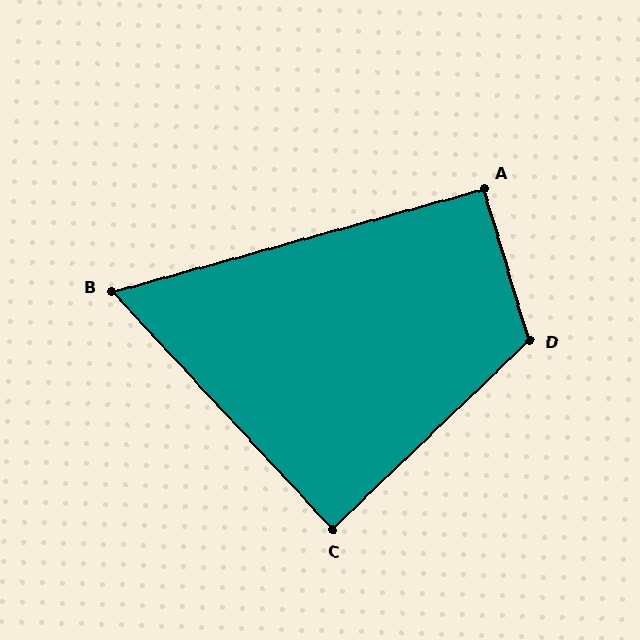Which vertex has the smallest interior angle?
B, at approximately 63 degrees.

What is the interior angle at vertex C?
Approximately 89 degrees (approximately right).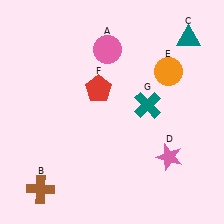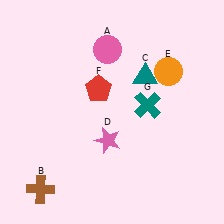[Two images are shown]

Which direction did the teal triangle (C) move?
The teal triangle (C) moved left.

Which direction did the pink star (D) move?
The pink star (D) moved left.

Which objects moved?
The objects that moved are: the teal triangle (C), the pink star (D).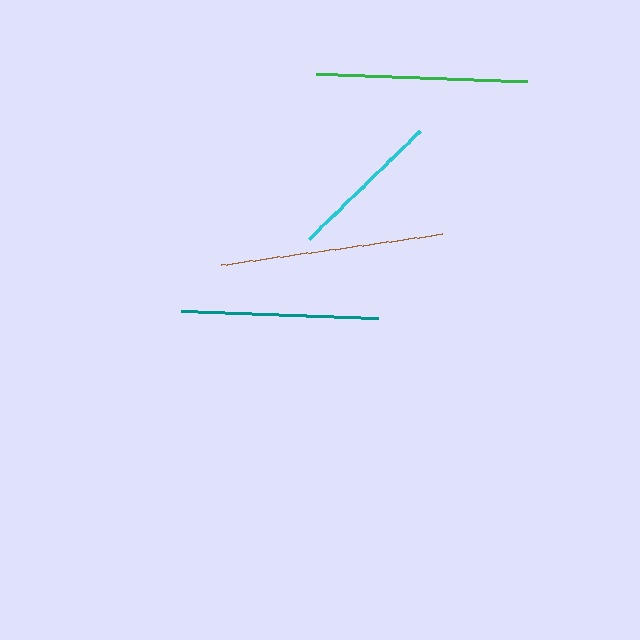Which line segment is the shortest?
The cyan line is the shortest at approximately 156 pixels.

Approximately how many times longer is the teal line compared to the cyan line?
The teal line is approximately 1.3 times the length of the cyan line.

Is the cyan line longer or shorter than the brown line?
The brown line is longer than the cyan line.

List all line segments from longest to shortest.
From longest to shortest: brown, green, teal, cyan.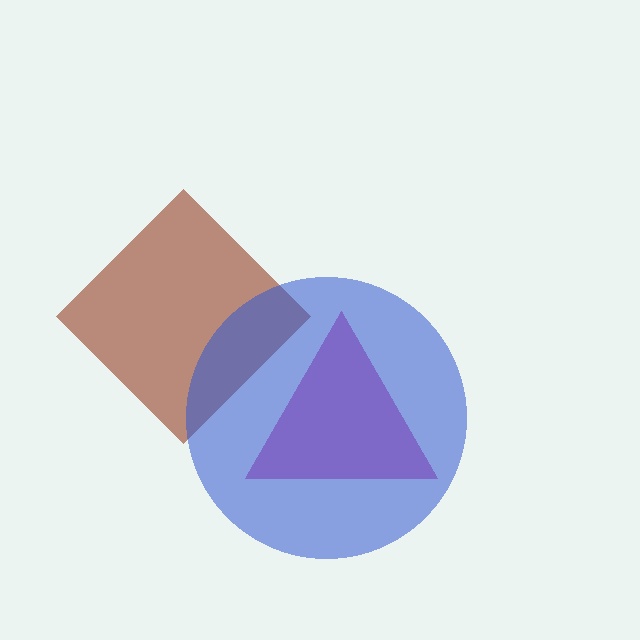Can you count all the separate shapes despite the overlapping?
Yes, there are 3 separate shapes.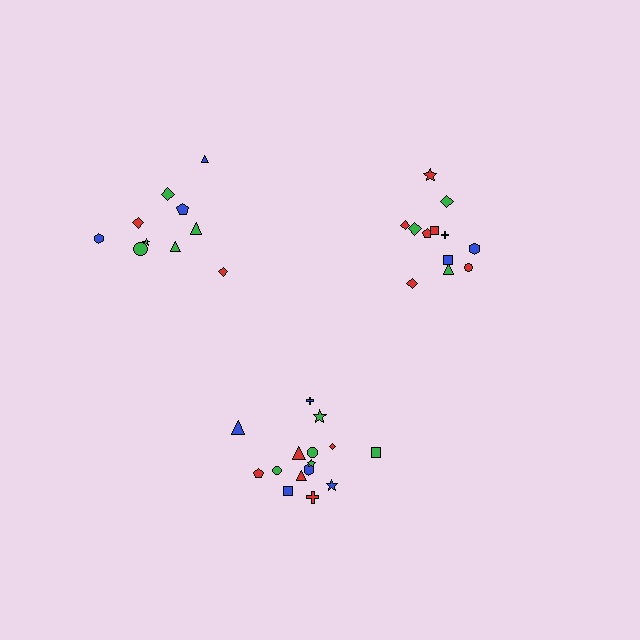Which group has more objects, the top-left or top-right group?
The top-right group.